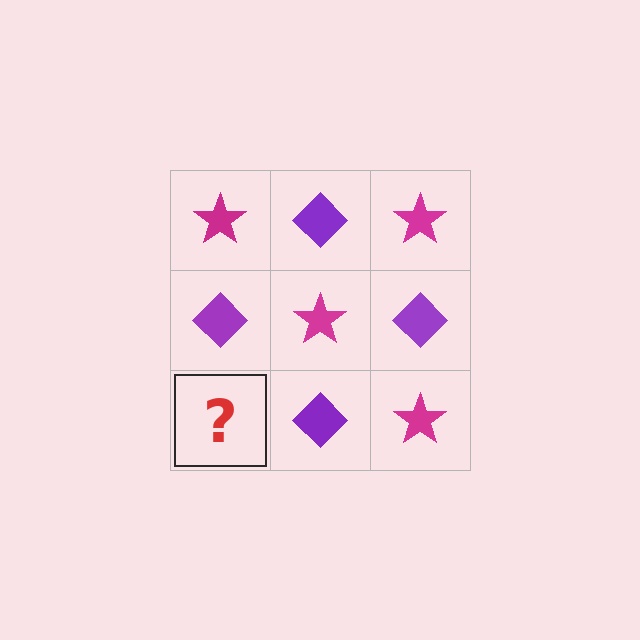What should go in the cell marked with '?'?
The missing cell should contain a magenta star.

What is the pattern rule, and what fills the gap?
The rule is that it alternates magenta star and purple diamond in a checkerboard pattern. The gap should be filled with a magenta star.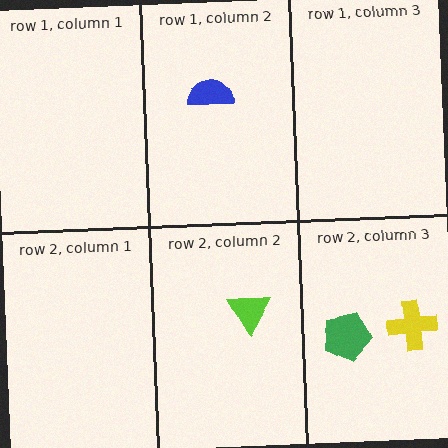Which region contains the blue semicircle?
The row 1, column 2 region.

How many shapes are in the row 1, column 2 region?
1.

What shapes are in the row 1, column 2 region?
The blue semicircle.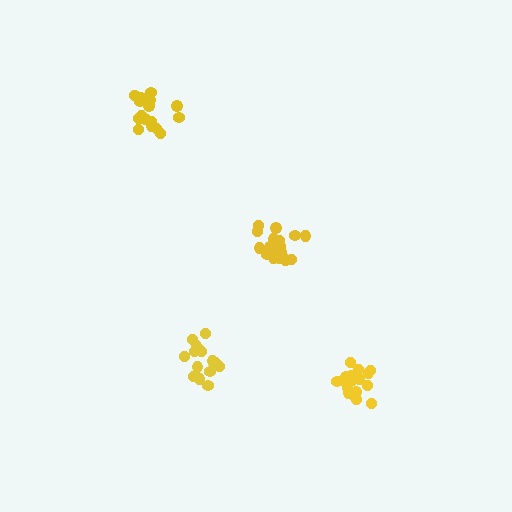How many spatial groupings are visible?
There are 4 spatial groupings.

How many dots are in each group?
Group 1: 16 dots, Group 2: 18 dots, Group 3: 19 dots, Group 4: 17 dots (70 total).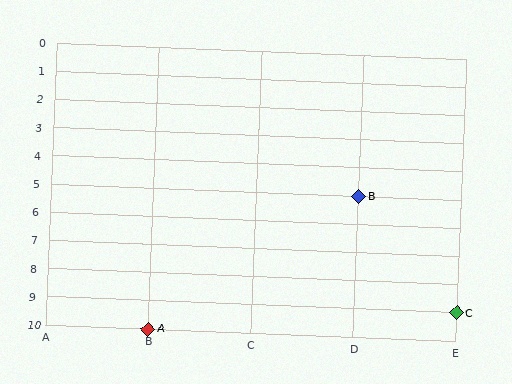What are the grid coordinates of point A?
Point A is at grid coordinates (B, 10).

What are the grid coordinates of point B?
Point B is at grid coordinates (D, 5).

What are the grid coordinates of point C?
Point C is at grid coordinates (E, 9).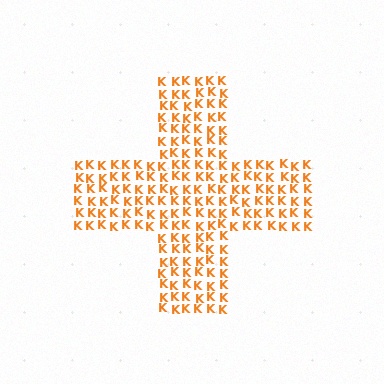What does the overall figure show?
The overall figure shows a cross.